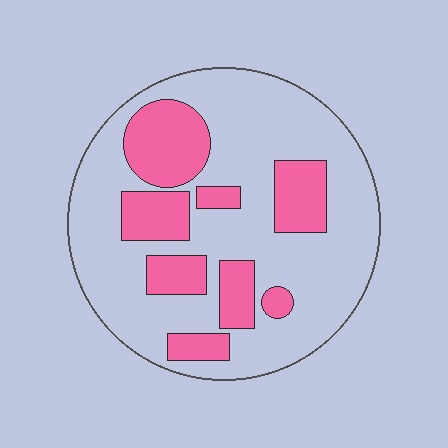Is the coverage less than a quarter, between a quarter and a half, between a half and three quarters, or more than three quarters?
Between a quarter and a half.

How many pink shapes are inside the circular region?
8.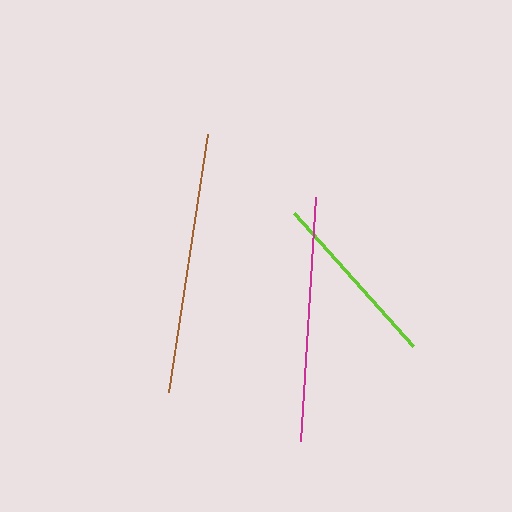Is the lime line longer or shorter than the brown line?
The brown line is longer than the lime line.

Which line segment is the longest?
The brown line is the longest at approximately 261 pixels.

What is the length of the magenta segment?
The magenta segment is approximately 245 pixels long.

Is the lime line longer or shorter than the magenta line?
The magenta line is longer than the lime line.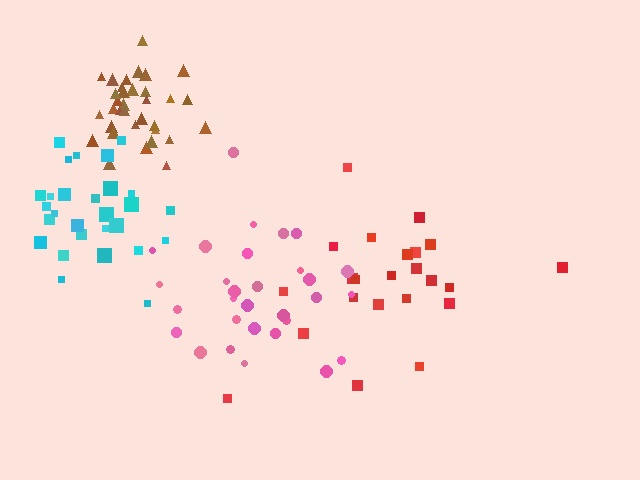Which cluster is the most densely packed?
Brown.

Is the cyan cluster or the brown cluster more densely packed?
Brown.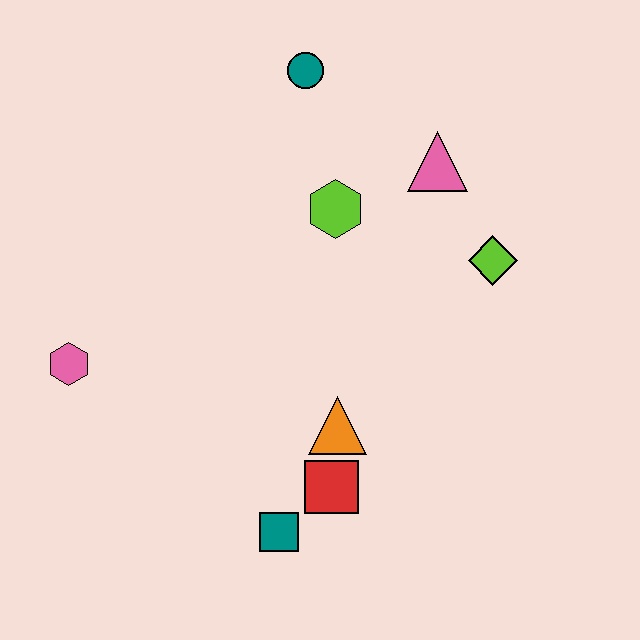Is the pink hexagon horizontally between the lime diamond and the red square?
No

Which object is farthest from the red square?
The teal circle is farthest from the red square.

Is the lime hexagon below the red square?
No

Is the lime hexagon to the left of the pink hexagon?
No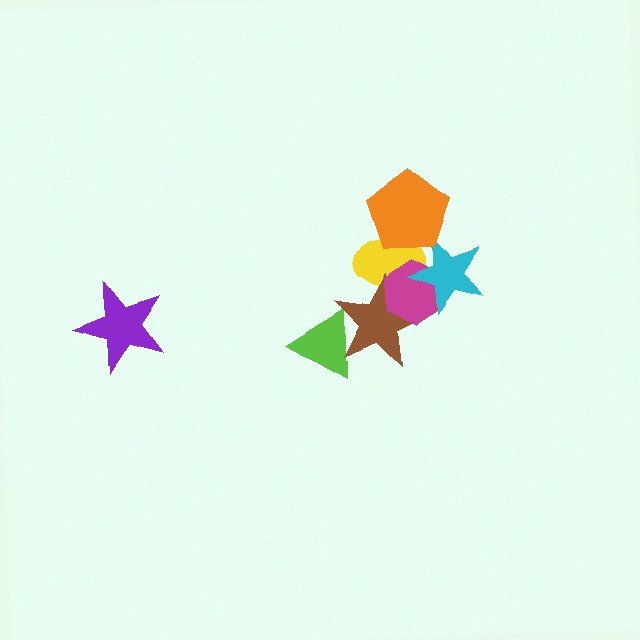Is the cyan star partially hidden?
Yes, it is partially covered by another shape.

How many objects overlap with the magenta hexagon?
3 objects overlap with the magenta hexagon.